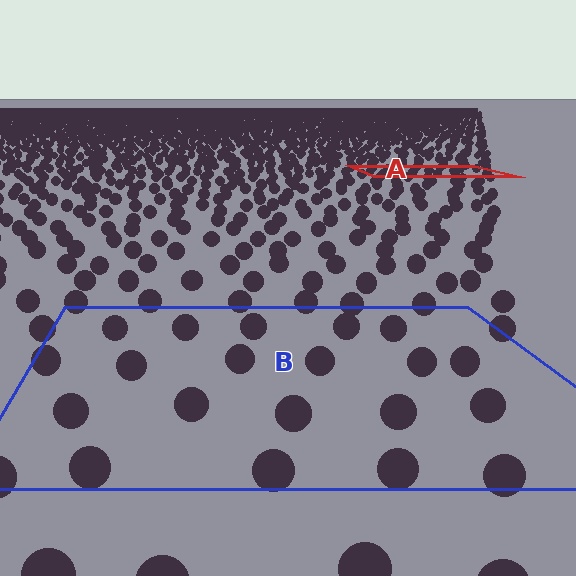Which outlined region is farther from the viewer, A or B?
Region A is farther from the viewer — the texture elements inside it appear smaller and more densely packed.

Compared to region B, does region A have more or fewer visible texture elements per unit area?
Region A has more texture elements per unit area — they are packed more densely because it is farther away.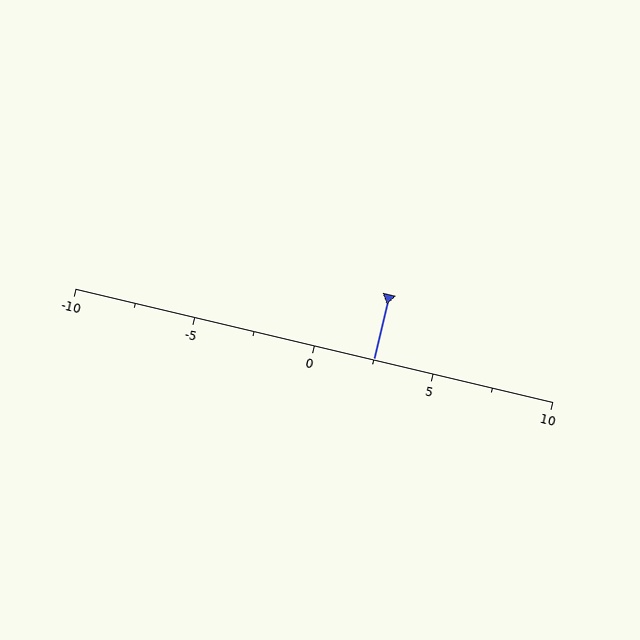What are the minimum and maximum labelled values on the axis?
The axis runs from -10 to 10.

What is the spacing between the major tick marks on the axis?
The major ticks are spaced 5 apart.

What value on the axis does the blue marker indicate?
The marker indicates approximately 2.5.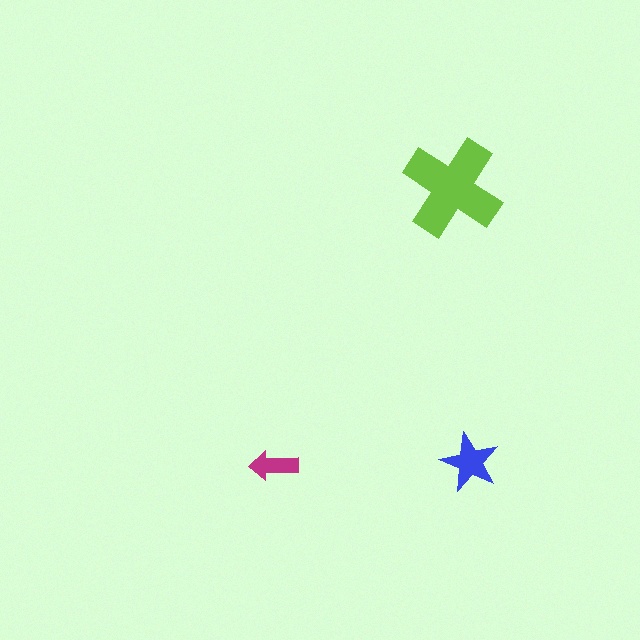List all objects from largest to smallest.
The lime cross, the blue star, the magenta arrow.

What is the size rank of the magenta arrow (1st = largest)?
3rd.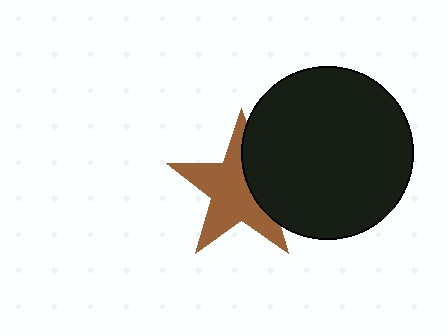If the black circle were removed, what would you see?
You would see the complete brown star.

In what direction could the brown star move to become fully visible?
The brown star could move left. That would shift it out from behind the black circle entirely.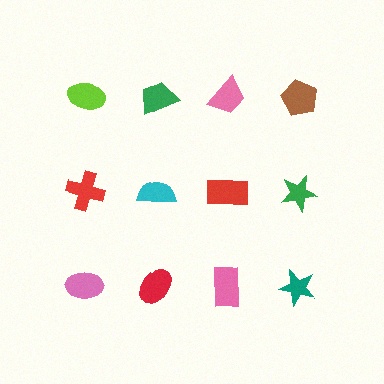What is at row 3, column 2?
A red ellipse.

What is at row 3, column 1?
A pink ellipse.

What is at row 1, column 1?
A lime ellipse.